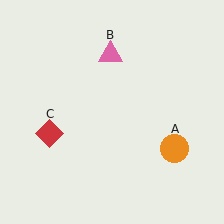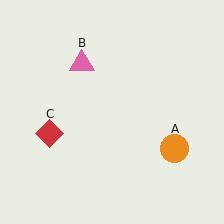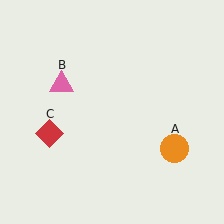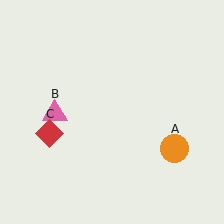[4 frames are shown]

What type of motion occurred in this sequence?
The pink triangle (object B) rotated counterclockwise around the center of the scene.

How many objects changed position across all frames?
1 object changed position: pink triangle (object B).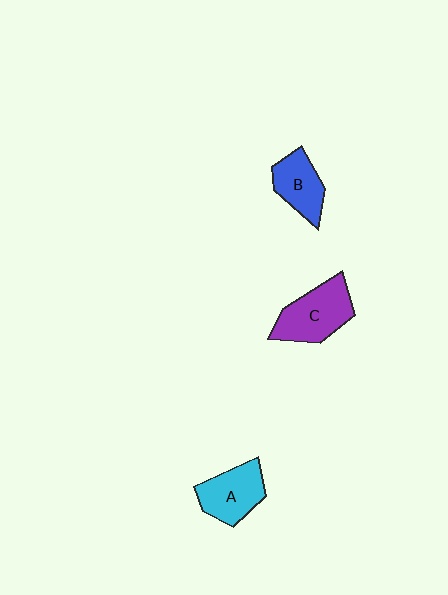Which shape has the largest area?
Shape C (purple).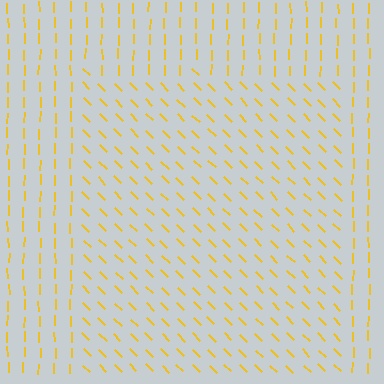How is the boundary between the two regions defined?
The boundary is defined purely by a change in line orientation (approximately 45 degrees difference). All lines are the same color and thickness.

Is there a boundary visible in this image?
Yes, there is a texture boundary formed by a change in line orientation.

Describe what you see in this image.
The image is filled with small yellow line segments. A rectangle region in the image has lines oriented differently from the surrounding lines, creating a visible texture boundary.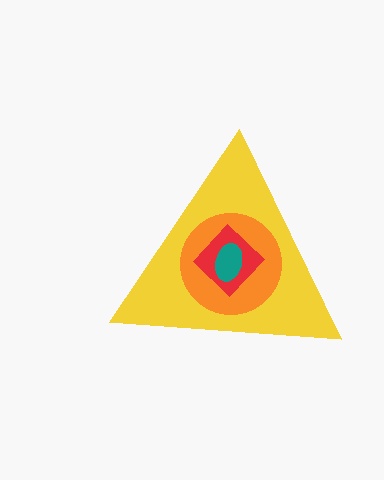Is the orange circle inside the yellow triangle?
Yes.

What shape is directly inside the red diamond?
The teal ellipse.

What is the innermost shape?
The teal ellipse.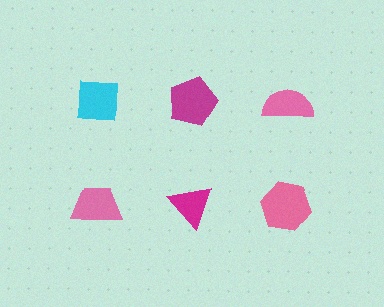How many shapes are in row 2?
3 shapes.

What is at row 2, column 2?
A magenta triangle.